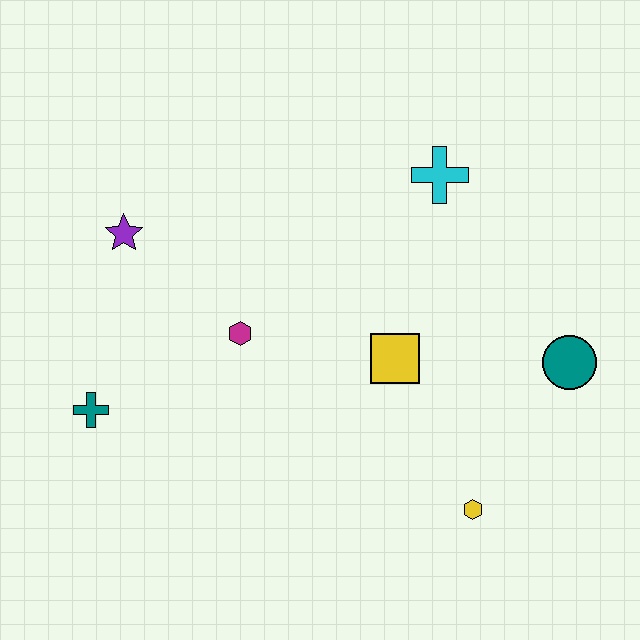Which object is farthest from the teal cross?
The teal circle is farthest from the teal cross.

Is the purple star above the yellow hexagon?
Yes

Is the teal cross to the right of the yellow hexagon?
No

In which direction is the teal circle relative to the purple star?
The teal circle is to the right of the purple star.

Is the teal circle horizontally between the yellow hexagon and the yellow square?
No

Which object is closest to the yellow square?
The magenta hexagon is closest to the yellow square.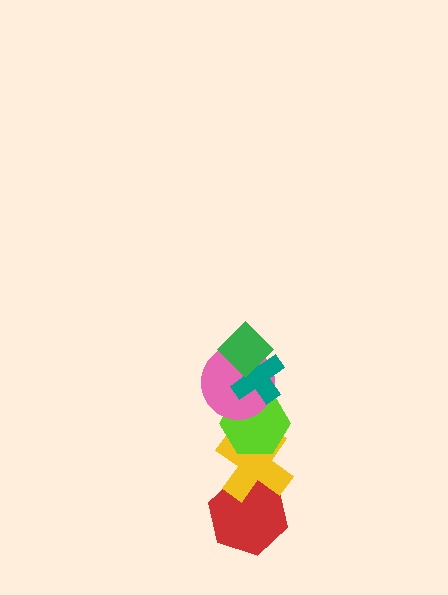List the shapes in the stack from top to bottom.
From top to bottom: the green diamond, the teal cross, the pink circle, the lime hexagon, the yellow cross, the red hexagon.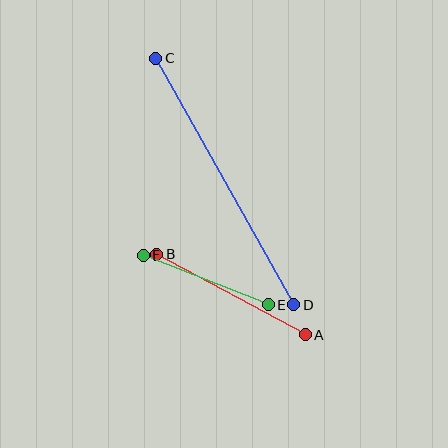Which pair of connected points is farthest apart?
Points C and D are farthest apart.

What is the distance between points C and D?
The distance is approximately 283 pixels.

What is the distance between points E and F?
The distance is approximately 134 pixels.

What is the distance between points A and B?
The distance is approximately 169 pixels.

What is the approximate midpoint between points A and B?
The midpoint is at approximately (231, 295) pixels.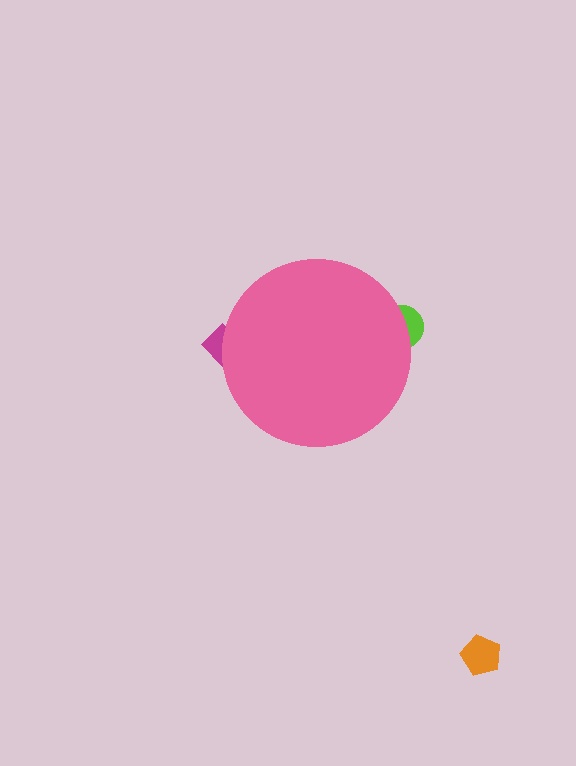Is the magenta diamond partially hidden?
Yes, the magenta diamond is partially hidden behind the pink circle.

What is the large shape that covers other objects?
A pink circle.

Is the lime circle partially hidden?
Yes, the lime circle is partially hidden behind the pink circle.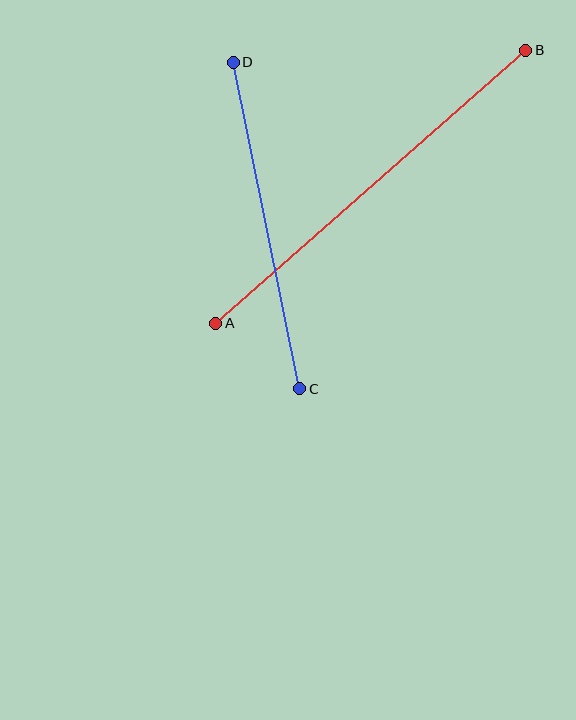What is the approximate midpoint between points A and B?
The midpoint is at approximately (371, 187) pixels.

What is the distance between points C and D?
The distance is approximately 334 pixels.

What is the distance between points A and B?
The distance is approximately 413 pixels.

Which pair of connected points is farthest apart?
Points A and B are farthest apart.